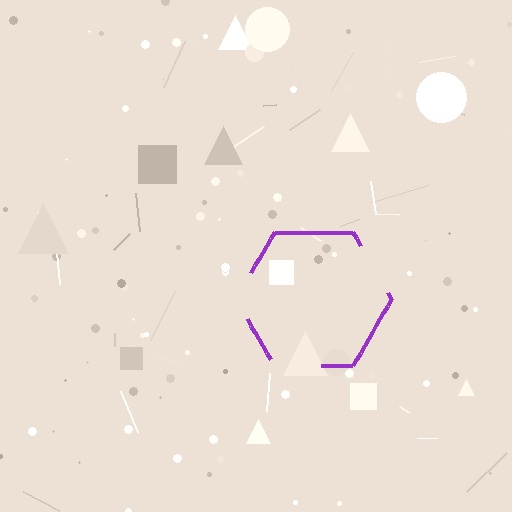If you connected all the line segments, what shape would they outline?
They would outline a hexagon.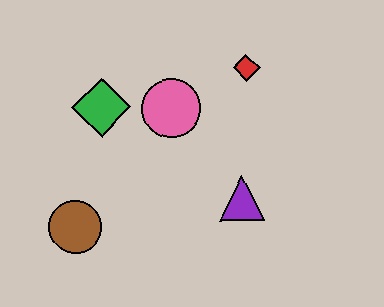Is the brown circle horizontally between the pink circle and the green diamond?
No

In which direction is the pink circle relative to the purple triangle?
The pink circle is above the purple triangle.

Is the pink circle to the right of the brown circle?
Yes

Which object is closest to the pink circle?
The green diamond is closest to the pink circle.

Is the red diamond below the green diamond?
No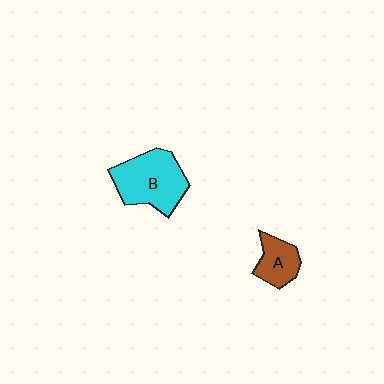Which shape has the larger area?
Shape B (cyan).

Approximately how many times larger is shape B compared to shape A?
Approximately 2.0 times.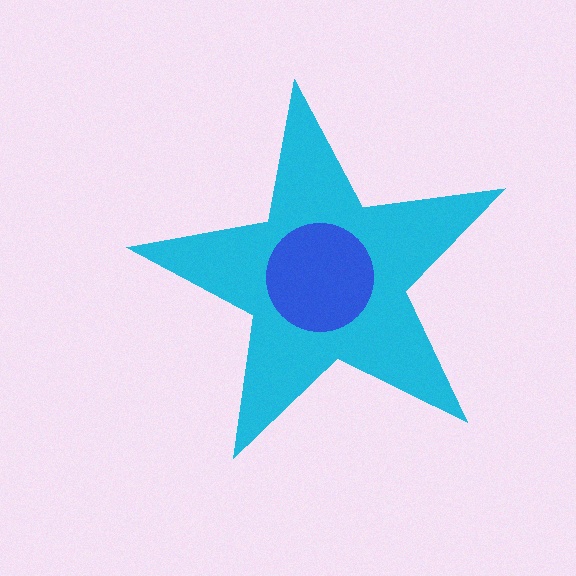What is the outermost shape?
The cyan star.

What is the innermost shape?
The blue circle.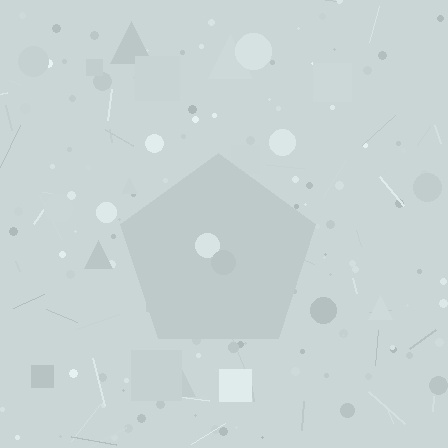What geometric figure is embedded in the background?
A pentagon is embedded in the background.